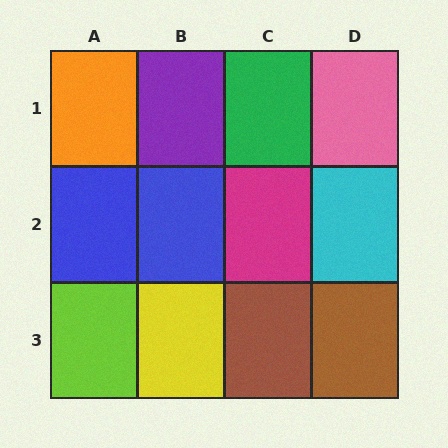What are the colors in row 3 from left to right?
Lime, yellow, brown, brown.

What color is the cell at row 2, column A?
Blue.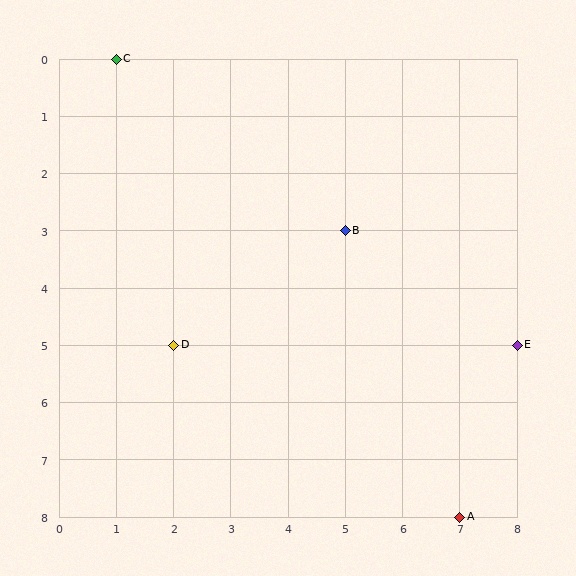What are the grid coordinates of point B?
Point B is at grid coordinates (5, 3).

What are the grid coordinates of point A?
Point A is at grid coordinates (7, 8).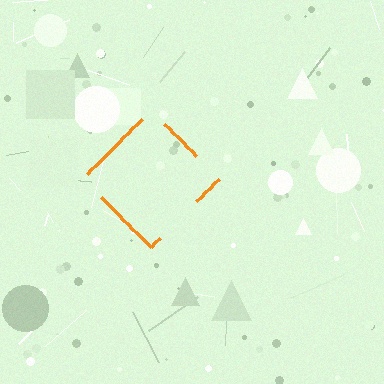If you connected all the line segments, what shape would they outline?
They would outline a diamond.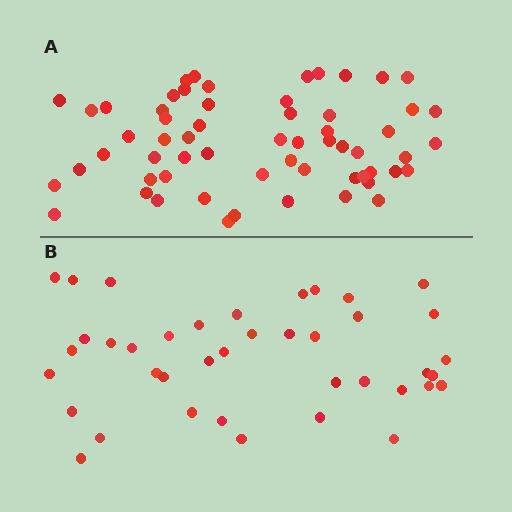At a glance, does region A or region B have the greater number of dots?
Region A (the top region) has more dots.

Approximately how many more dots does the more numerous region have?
Region A has approximately 20 more dots than region B.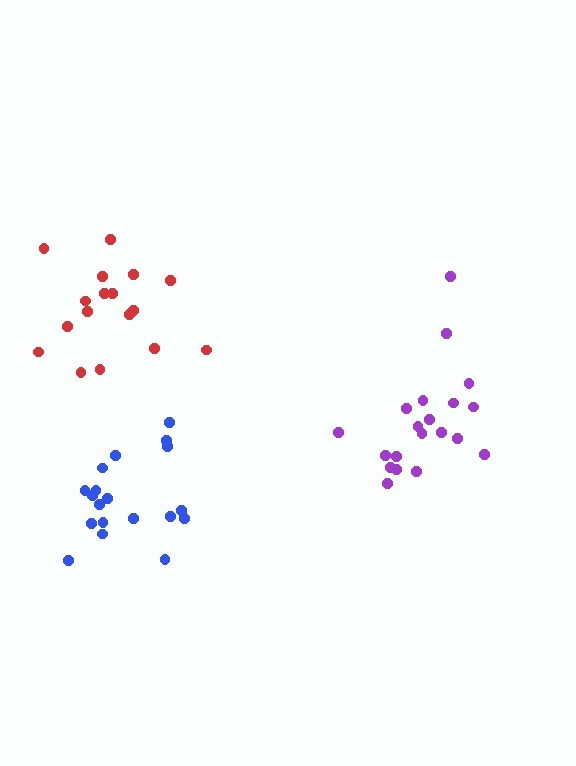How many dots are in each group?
Group 1: 19 dots, Group 2: 17 dots, Group 3: 20 dots (56 total).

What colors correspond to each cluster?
The clusters are colored: blue, red, purple.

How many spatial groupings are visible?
There are 3 spatial groupings.